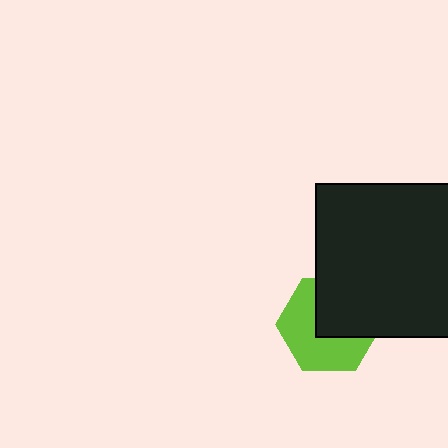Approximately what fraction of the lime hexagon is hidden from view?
Roughly 44% of the lime hexagon is hidden behind the black square.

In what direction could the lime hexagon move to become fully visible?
The lime hexagon could move toward the lower-left. That would shift it out from behind the black square entirely.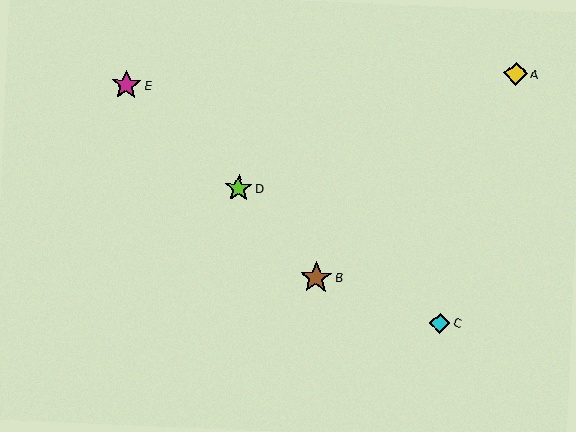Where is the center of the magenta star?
The center of the magenta star is at (126, 85).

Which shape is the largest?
The brown star (labeled B) is the largest.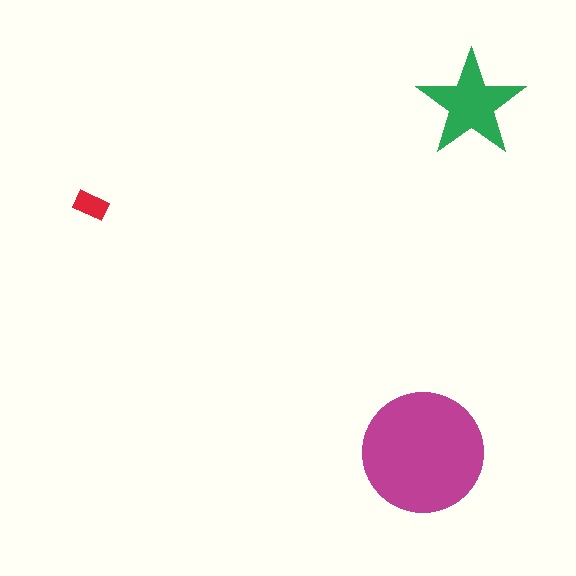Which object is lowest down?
The magenta circle is bottommost.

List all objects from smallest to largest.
The red rectangle, the green star, the magenta circle.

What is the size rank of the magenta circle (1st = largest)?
1st.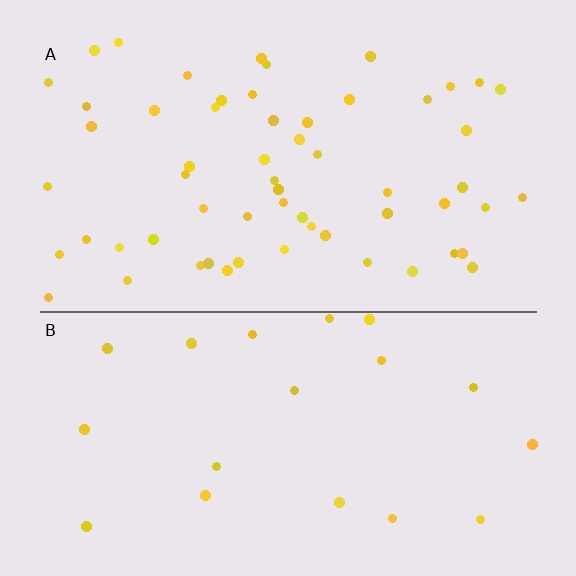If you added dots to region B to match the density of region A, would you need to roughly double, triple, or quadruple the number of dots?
Approximately triple.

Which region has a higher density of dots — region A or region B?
A (the top).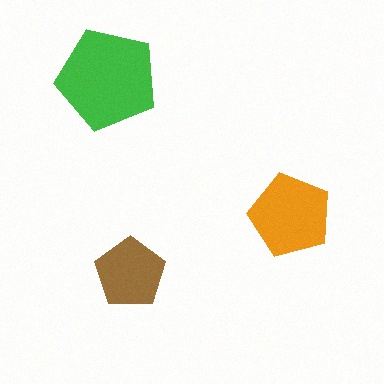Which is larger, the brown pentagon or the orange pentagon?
The orange one.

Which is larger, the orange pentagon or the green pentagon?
The green one.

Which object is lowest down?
The brown pentagon is bottommost.